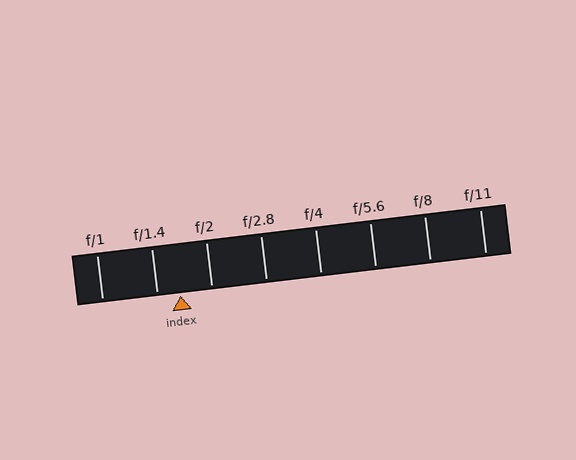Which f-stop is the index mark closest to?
The index mark is closest to f/1.4.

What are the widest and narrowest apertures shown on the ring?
The widest aperture shown is f/1 and the narrowest is f/11.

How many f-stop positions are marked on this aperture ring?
There are 8 f-stop positions marked.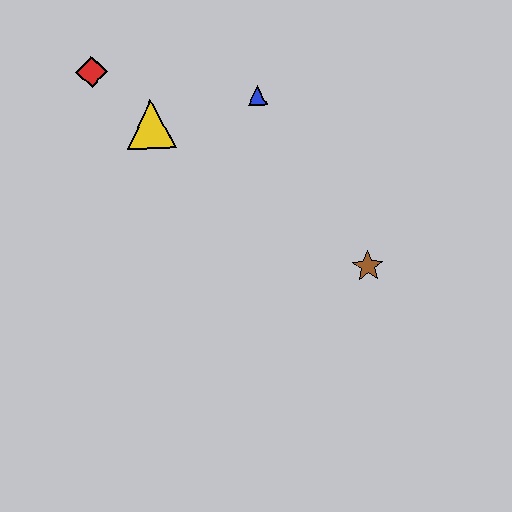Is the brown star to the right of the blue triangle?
Yes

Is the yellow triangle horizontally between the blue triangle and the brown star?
No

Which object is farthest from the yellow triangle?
The brown star is farthest from the yellow triangle.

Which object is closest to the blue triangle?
The yellow triangle is closest to the blue triangle.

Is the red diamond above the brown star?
Yes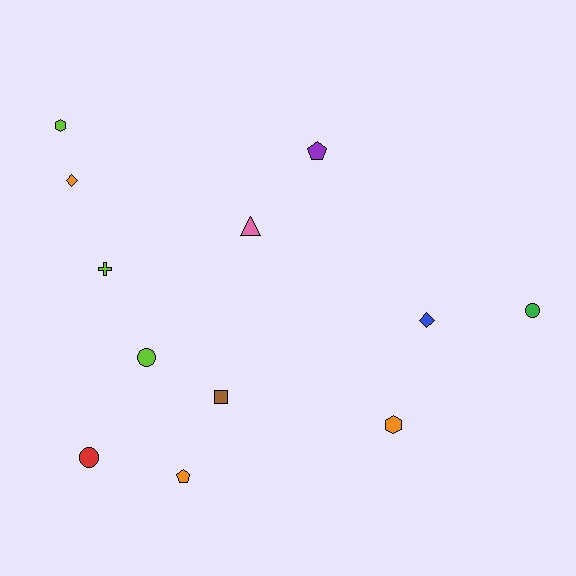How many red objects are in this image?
There is 1 red object.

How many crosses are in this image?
There is 1 cross.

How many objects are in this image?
There are 12 objects.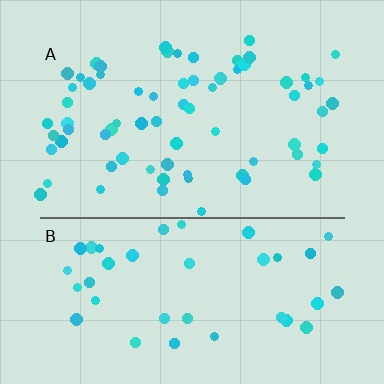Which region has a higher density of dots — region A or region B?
A (the top).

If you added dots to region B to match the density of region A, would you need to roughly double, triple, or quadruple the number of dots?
Approximately double.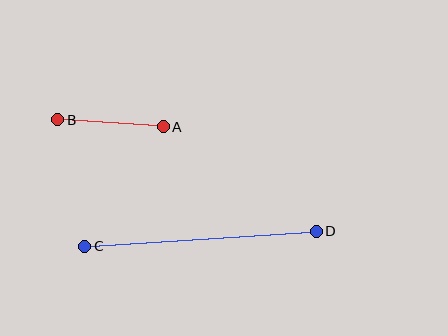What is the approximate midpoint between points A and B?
The midpoint is at approximately (110, 123) pixels.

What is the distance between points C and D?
The distance is approximately 232 pixels.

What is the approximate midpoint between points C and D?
The midpoint is at approximately (200, 239) pixels.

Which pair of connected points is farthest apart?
Points C and D are farthest apart.